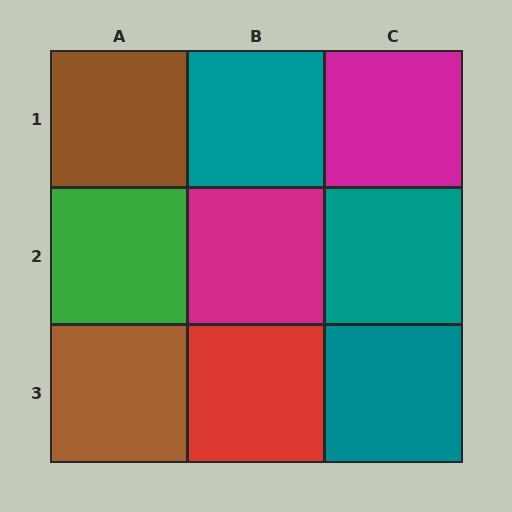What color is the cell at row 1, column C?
Magenta.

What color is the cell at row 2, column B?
Magenta.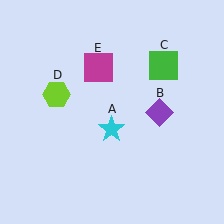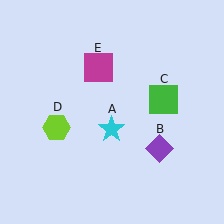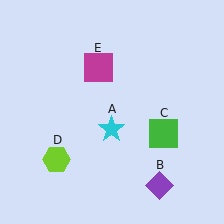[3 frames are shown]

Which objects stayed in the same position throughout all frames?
Cyan star (object A) and magenta square (object E) remained stationary.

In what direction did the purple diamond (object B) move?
The purple diamond (object B) moved down.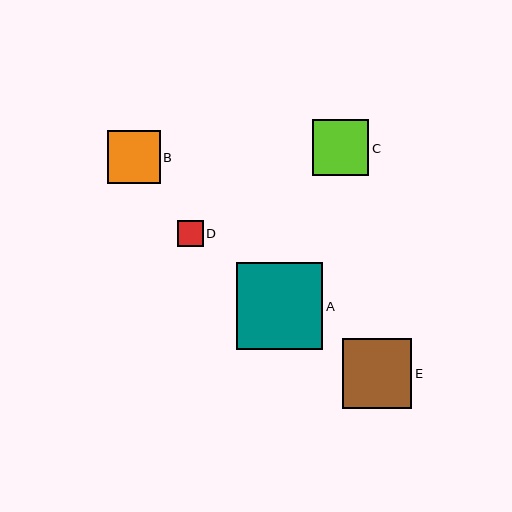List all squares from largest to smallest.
From largest to smallest: A, E, C, B, D.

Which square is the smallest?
Square D is the smallest with a size of approximately 26 pixels.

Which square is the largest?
Square A is the largest with a size of approximately 87 pixels.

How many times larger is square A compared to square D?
Square A is approximately 3.4 times the size of square D.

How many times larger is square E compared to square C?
Square E is approximately 1.2 times the size of square C.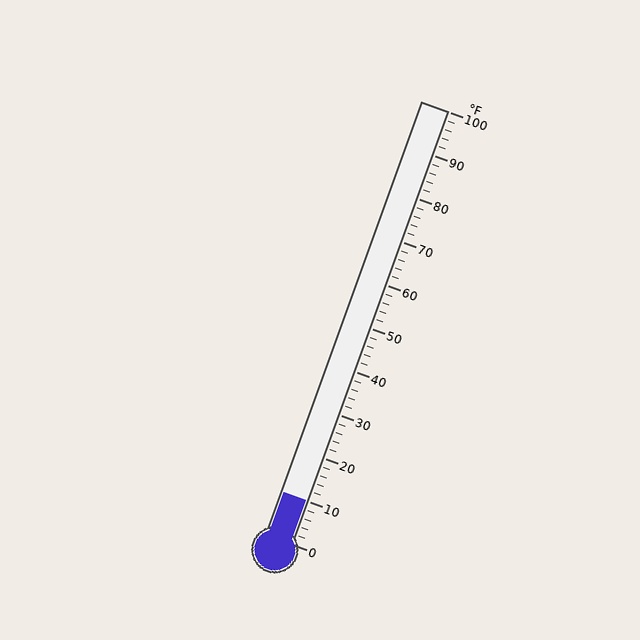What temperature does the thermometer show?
The thermometer shows approximately 10°F.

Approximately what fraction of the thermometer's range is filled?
The thermometer is filled to approximately 10% of its range.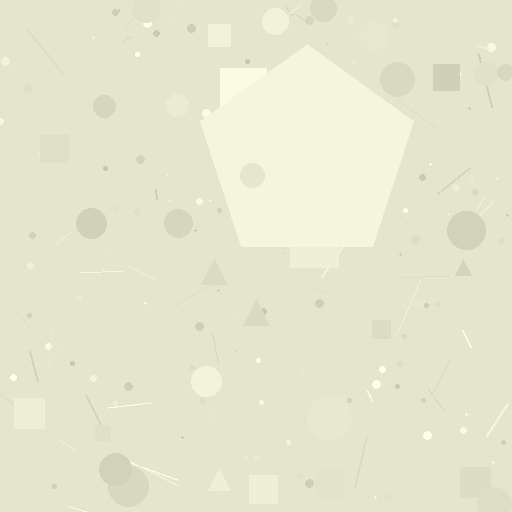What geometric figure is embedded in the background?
A pentagon is embedded in the background.